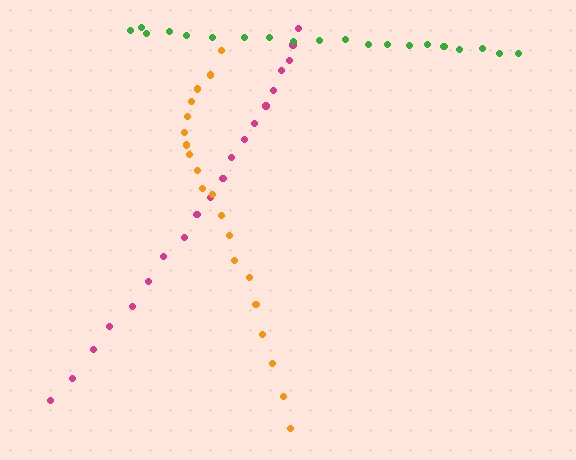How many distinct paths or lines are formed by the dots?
There are 3 distinct paths.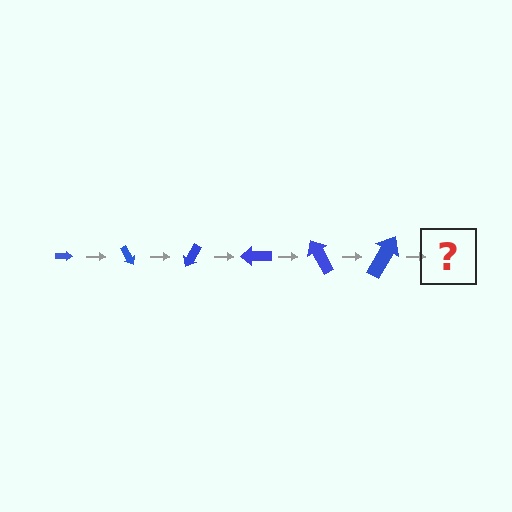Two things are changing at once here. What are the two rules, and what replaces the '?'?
The two rules are that the arrow grows larger each step and it rotates 60 degrees each step. The '?' should be an arrow, larger than the previous one and rotated 360 degrees from the start.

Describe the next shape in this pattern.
It should be an arrow, larger than the previous one and rotated 360 degrees from the start.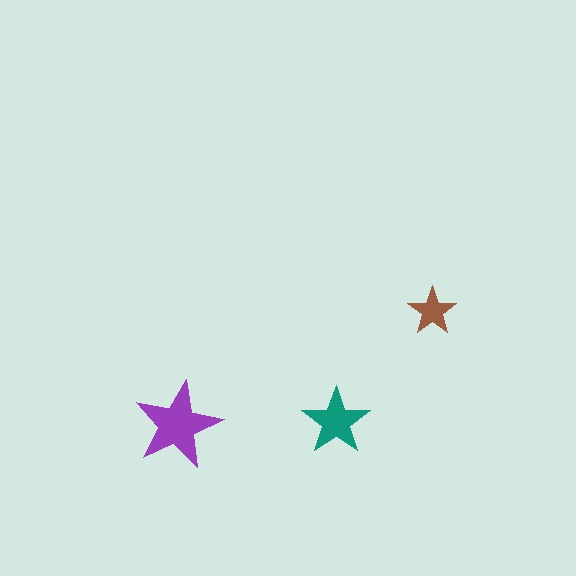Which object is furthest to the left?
The purple star is leftmost.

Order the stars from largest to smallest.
the purple one, the teal one, the brown one.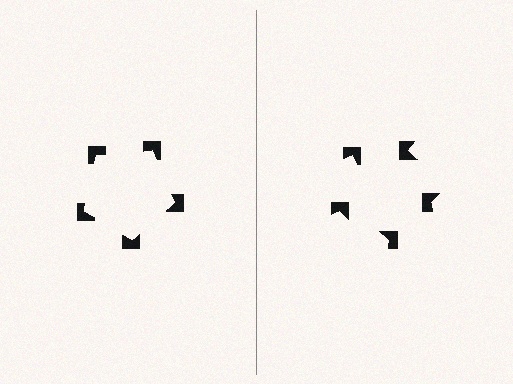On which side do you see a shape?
An illusory pentagon appears on the left side. On the right side the wedge cuts are rotated, so no coherent shape forms.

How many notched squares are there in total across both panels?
10 — 5 on each side.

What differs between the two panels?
The notched squares are positioned identically on both sides; only the wedge orientations differ. On the left they align to a pentagon; on the right they are misaligned.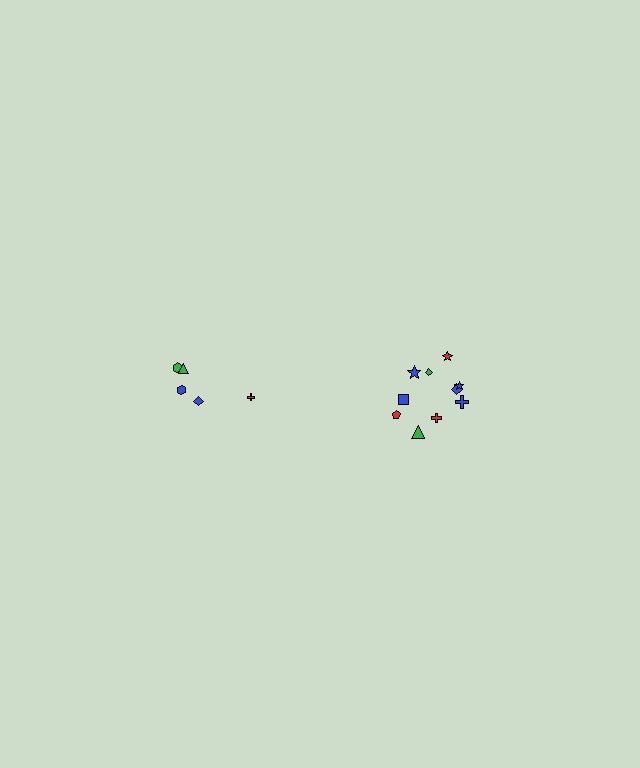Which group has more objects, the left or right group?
The right group.